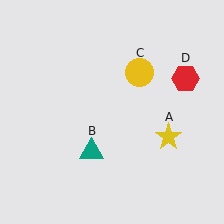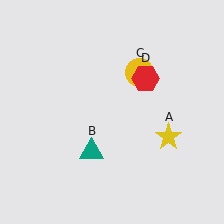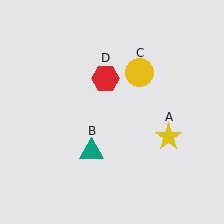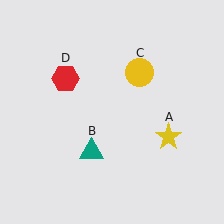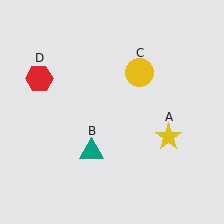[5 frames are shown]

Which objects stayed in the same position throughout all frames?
Yellow star (object A) and teal triangle (object B) and yellow circle (object C) remained stationary.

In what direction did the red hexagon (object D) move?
The red hexagon (object D) moved left.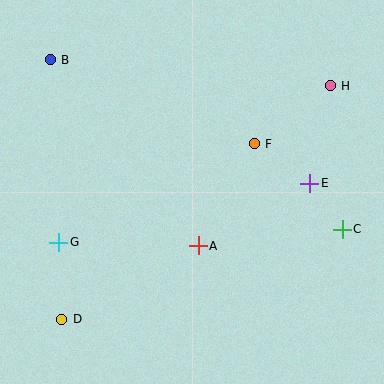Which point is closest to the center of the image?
Point A at (198, 246) is closest to the center.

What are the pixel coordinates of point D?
Point D is at (62, 319).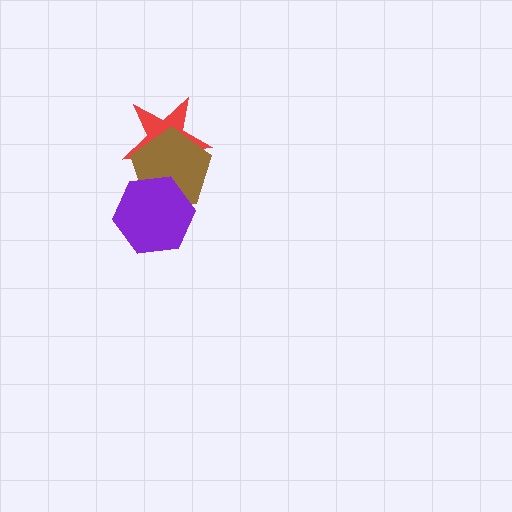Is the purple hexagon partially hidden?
No, no other shape covers it.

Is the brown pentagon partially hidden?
Yes, it is partially covered by another shape.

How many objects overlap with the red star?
2 objects overlap with the red star.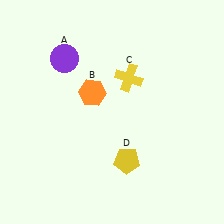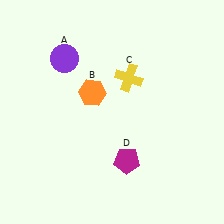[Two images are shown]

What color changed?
The pentagon (D) changed from yellow in Image 1 to magenta in Image 2.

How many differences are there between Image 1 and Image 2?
There is 1 difference between the two images.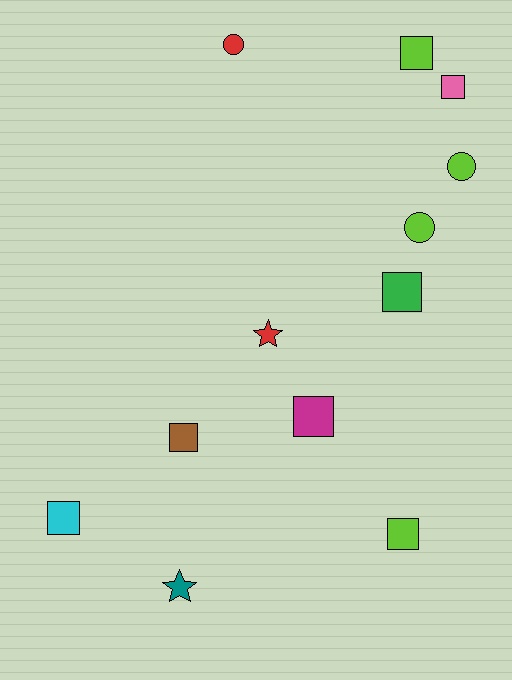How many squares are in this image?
There are 7 squares.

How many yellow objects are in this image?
There are no yellow objects.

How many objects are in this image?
There are 12 objects.